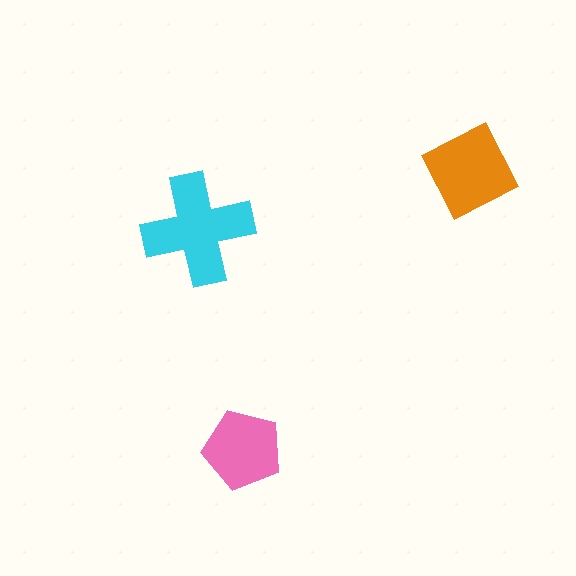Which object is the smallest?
The pink pentagon.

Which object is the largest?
The cyan cross.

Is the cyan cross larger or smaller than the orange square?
Larger.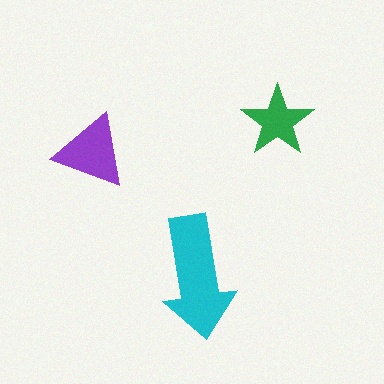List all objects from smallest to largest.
The green star, the purple triangle, the cyan arrow.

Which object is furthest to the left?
The purple triangle is leftmost.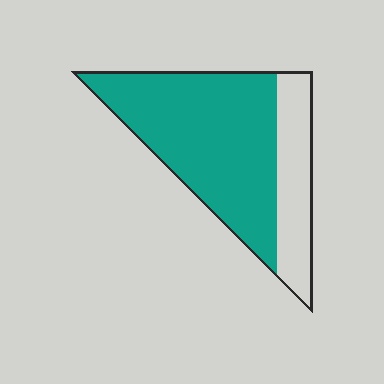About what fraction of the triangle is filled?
About three quarters (3/4).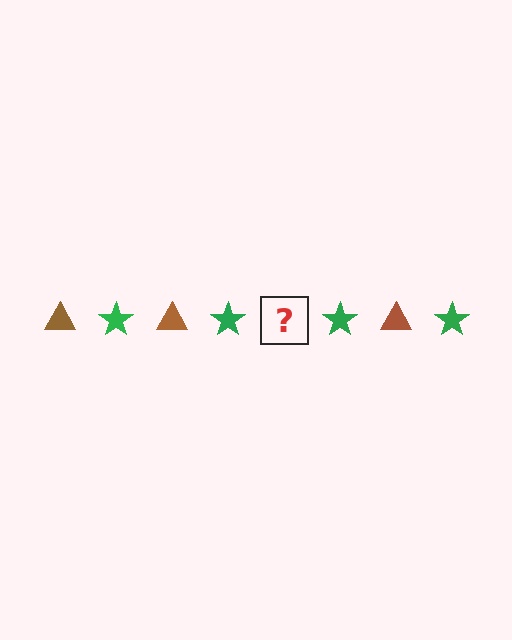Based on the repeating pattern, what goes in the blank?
The blank should be a brown triangle.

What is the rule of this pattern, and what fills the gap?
The rule is that the pattern alternates between brown triangle and green star. The gap should be filled with a brown triangle.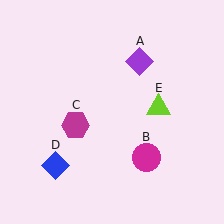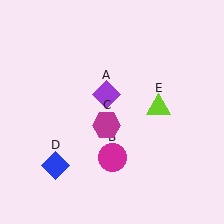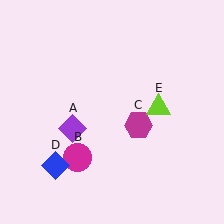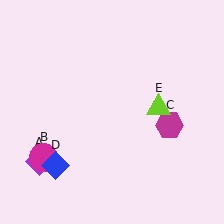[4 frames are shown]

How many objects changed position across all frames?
3 objects changed position: purple diamond (object A), magenta circle (object B), magenta hexagon (object C).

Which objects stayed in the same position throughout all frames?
Blue diamond (object D) and lime triangle (object E) remained stationary.